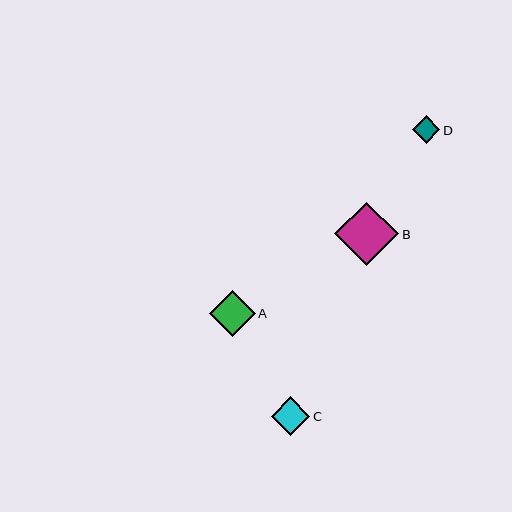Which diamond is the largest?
Diamond B is the largest with a size of approximately 64 pixels.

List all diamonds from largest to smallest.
From largest to smallest: B, A, C, D.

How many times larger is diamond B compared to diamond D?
Diamond B is approximately 2.3 times the size of diamond D.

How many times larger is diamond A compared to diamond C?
Diamond A is approximately 1.2 times the size of diamond C.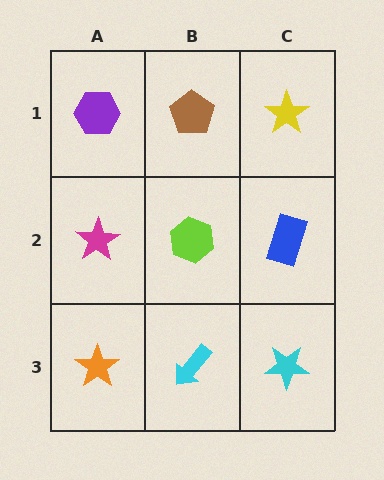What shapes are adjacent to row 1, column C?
A blue rectangle (row 2, column C), a brown pentagon (row 1, column B).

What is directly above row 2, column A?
A purple hexagon.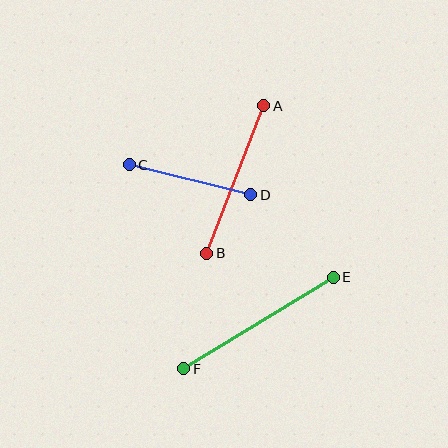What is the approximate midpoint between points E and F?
The midpoint is at approximately (259, 323) pixels.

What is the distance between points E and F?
The distance is approximately 175 pixels.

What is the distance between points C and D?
The distance is approximately 125 pixels.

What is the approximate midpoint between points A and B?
The midpoint is at approximately (235, 180) pixels.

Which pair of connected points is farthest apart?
Points E and F are farthest apart.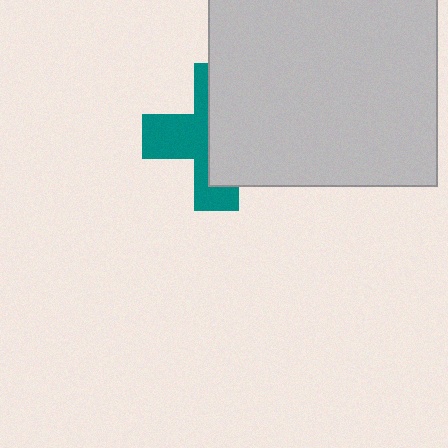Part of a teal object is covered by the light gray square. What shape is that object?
It is a cross.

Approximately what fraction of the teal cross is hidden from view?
Roughly 55% of the teal cross is hidden behind the light gray square.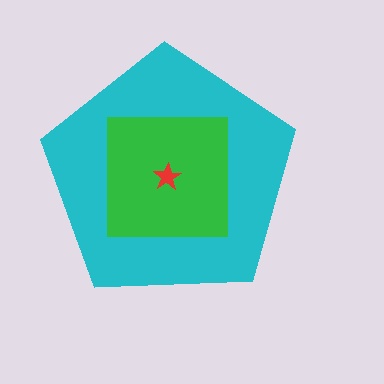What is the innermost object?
The red star.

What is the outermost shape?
The cyan pentagon.